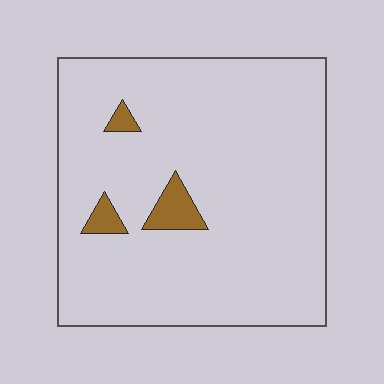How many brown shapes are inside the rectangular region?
3.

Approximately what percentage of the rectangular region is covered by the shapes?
Approximately 5%.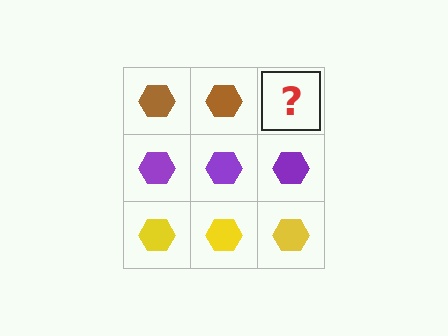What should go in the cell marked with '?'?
The missing cell should contain a brown hexagon.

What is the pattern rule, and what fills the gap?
The rule is that each row has a consistent color. The gap should be filled with a brown hexagon.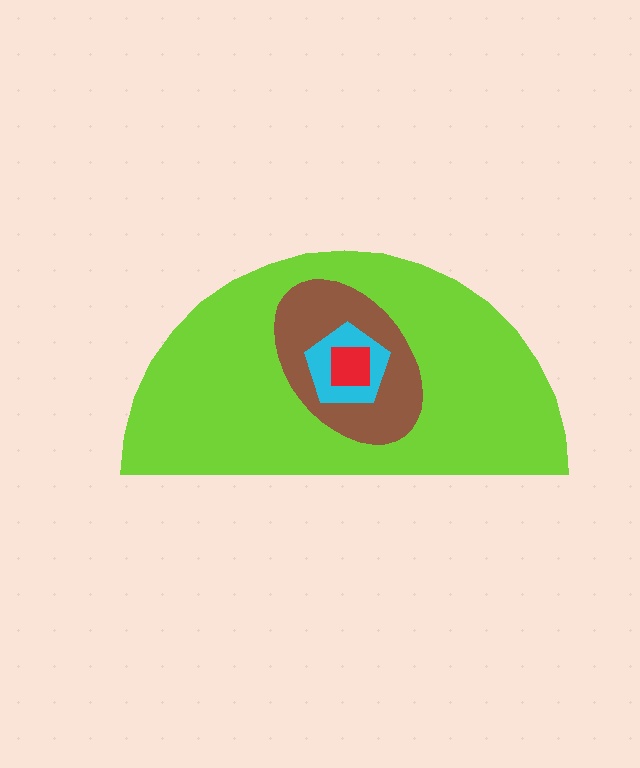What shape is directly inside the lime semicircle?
The brown ellipse.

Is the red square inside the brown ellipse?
Yes.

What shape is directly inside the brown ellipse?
The cyan pentagon.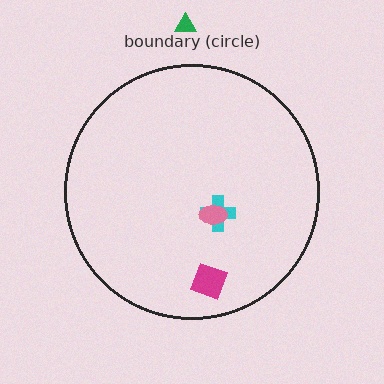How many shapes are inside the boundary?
3 inside, 1 outside.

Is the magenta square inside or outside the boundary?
Inside.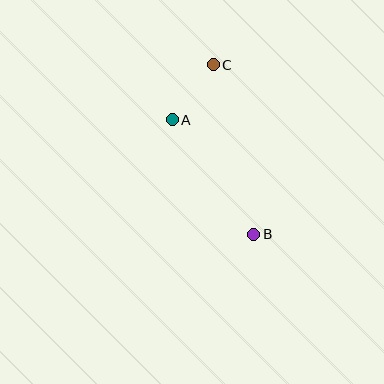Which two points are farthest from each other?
Points B and C are farthest from each other.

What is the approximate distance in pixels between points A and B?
The distance between A and B is approximately 141 pixels.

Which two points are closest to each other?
Points A and C are closest to each other.